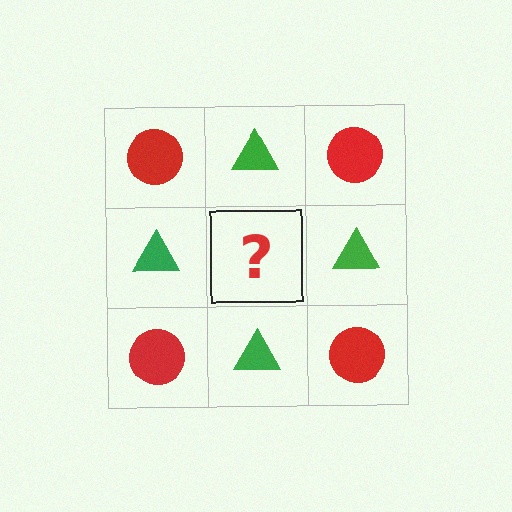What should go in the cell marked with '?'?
The missing cell should contain a red circle.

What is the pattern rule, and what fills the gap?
The rule is that it alternates red circle and green triangle in a checkerboard pattern. The gap should be filled with a red circle.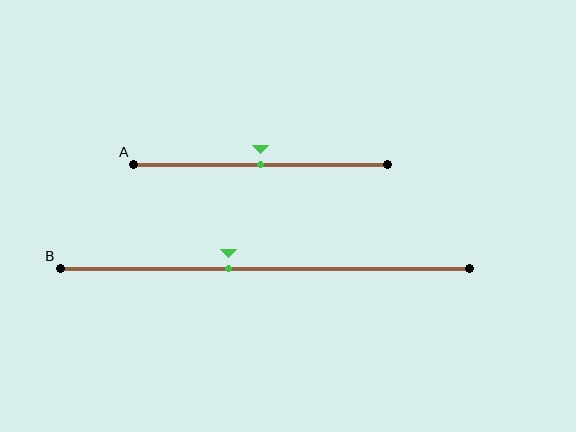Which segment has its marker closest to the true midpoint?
Segment A has its marker closest to the true midpoint.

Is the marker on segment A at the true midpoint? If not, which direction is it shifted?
Yes, the marker on segment A is at the true midpoint.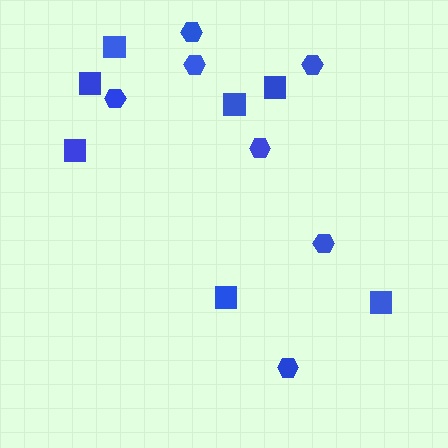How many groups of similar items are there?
There are 2 groups: one group of squares (7) and one group of hexagons (7).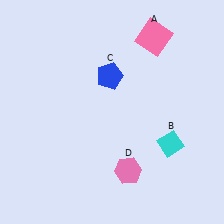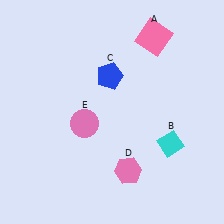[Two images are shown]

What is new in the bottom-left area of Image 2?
A pink circle (E) was added in the bottom-left area of Image 2.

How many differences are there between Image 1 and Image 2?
There is 1 difference between the two images.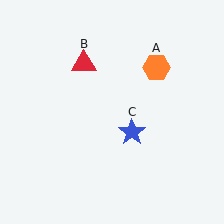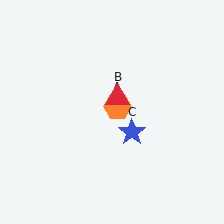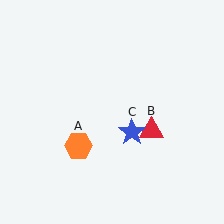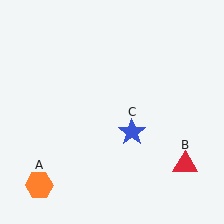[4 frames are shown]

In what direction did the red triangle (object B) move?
The red triangle (object B) moved down and to the right.